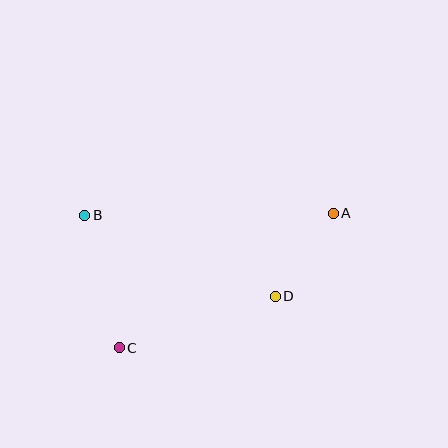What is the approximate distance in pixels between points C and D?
The distance between C and D is approximately 164 pixels.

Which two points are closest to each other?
Points A and D are closest to each other.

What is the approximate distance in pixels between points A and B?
The distance between A and B is approximately 248 pixels.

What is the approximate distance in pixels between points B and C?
The distance between B and C is approximately 137 pixels.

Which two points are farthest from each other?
Points A and C are farthest from each other.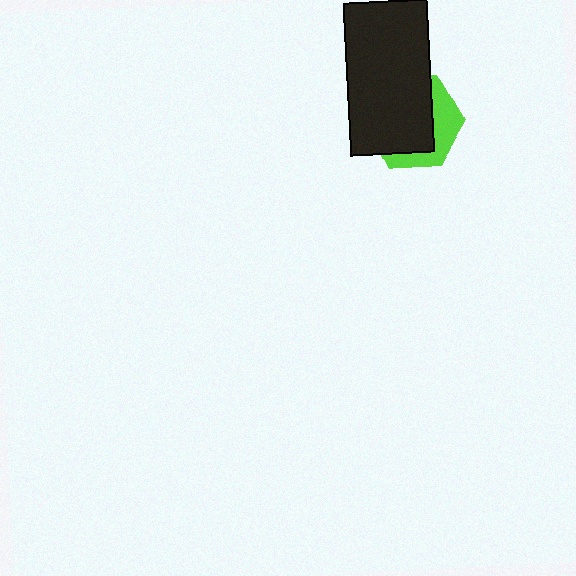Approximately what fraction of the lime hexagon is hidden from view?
Roughly 65% of the lime hexagon is hidden behind the black rectangle.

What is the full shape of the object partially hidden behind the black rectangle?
The partially hidden object is a lime hexagon.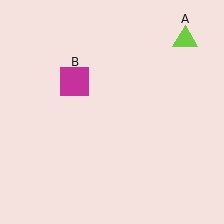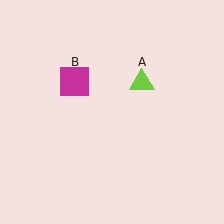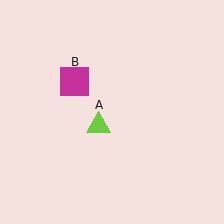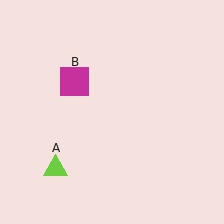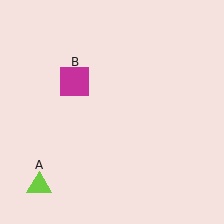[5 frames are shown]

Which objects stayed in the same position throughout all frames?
Magenta square (object B) remained stationary.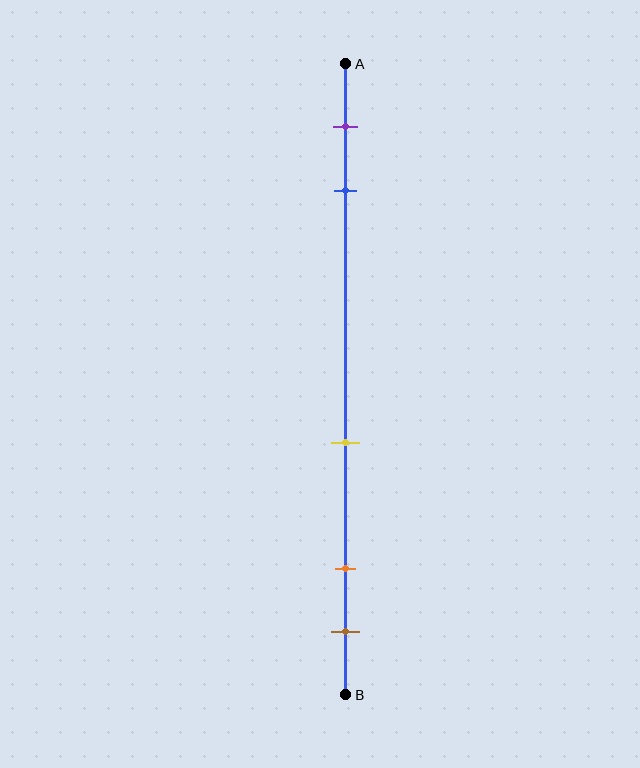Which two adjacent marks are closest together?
The orange and brown marks are the closest adjacent pair.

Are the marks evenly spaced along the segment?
No, the marks are not evenly spaced.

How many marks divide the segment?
There are 5 marks dividing the segment.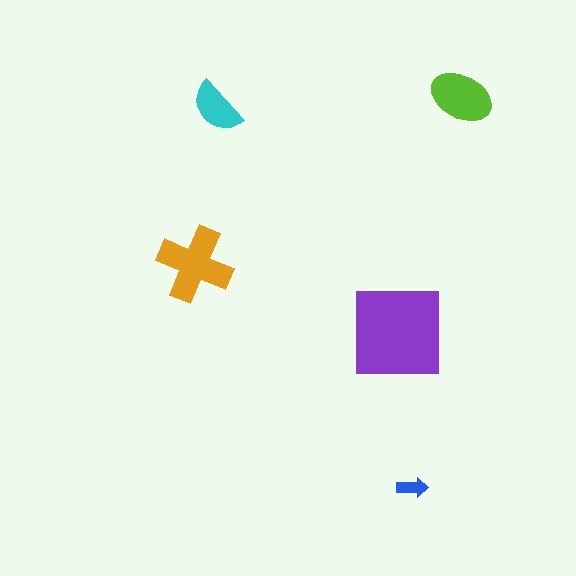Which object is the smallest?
The blue arrow.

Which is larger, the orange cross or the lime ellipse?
The orange cross.